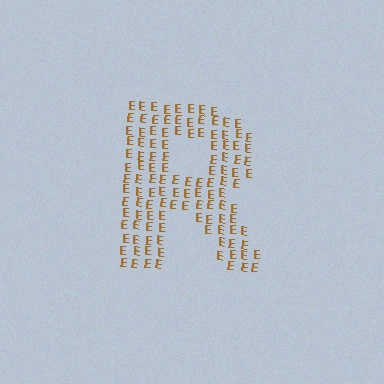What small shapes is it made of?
It is made of small letter E's.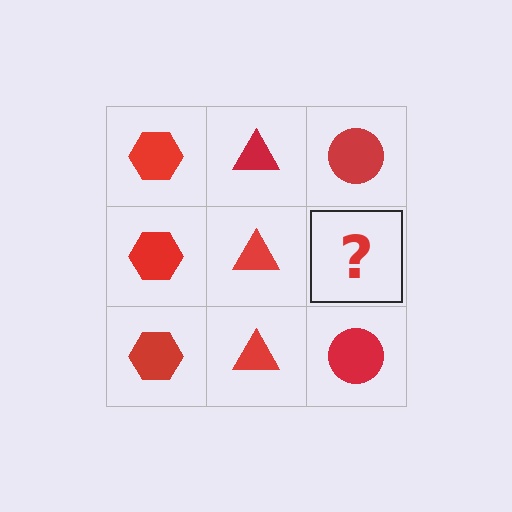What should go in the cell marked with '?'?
The missing cell should contain a red circle.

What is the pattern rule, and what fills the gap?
The rule is that each column has a consistent shape. The gap should be filled with a red circle.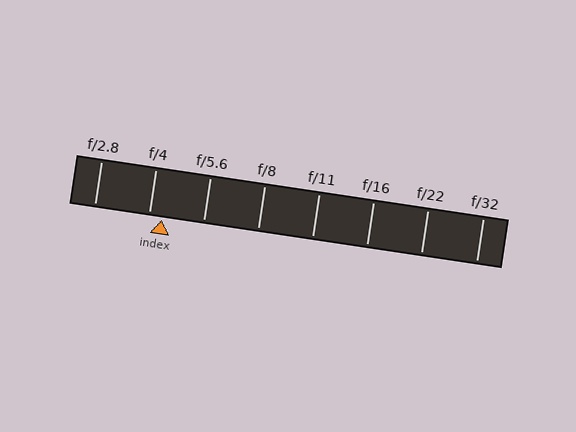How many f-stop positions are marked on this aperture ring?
There are 8 f-stop positions marked.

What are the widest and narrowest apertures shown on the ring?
The widest aperture shown is f/2.8 and the narrowest is f/32.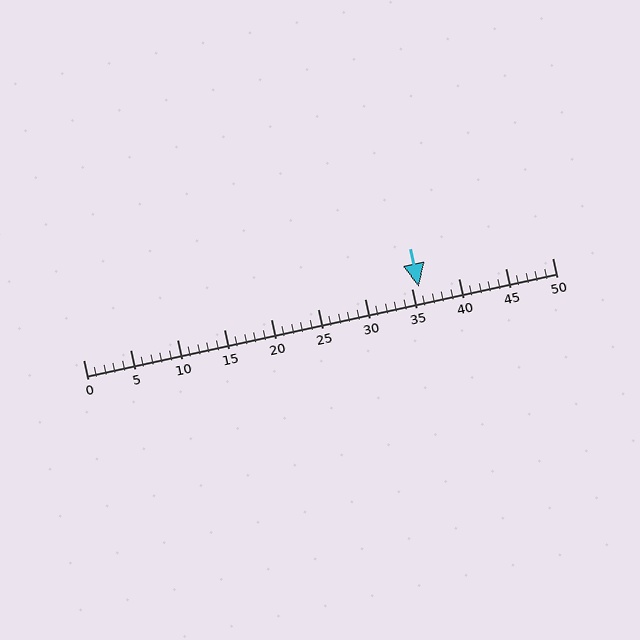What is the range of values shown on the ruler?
The ruler shows values from 0 to 50.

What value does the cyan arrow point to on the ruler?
The cyan arrow points to approximately 36.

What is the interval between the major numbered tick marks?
The major tick marks are spaced 5 units apart.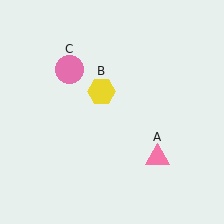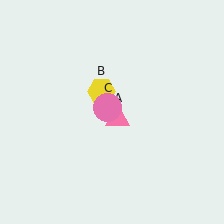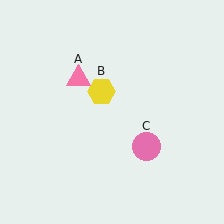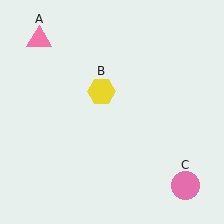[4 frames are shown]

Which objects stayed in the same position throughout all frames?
Yellow hexagon (object B) remained stationary.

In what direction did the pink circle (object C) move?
The pink circle (object C) moved down and to the right.